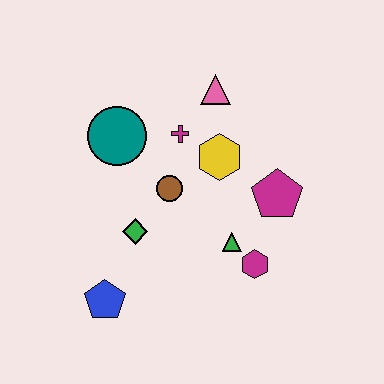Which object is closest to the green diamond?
The brown circle is closest to the green diamond.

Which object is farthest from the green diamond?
The pink triangle is farthest from the green diamond.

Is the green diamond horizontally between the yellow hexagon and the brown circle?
No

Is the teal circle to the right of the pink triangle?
No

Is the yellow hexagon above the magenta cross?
No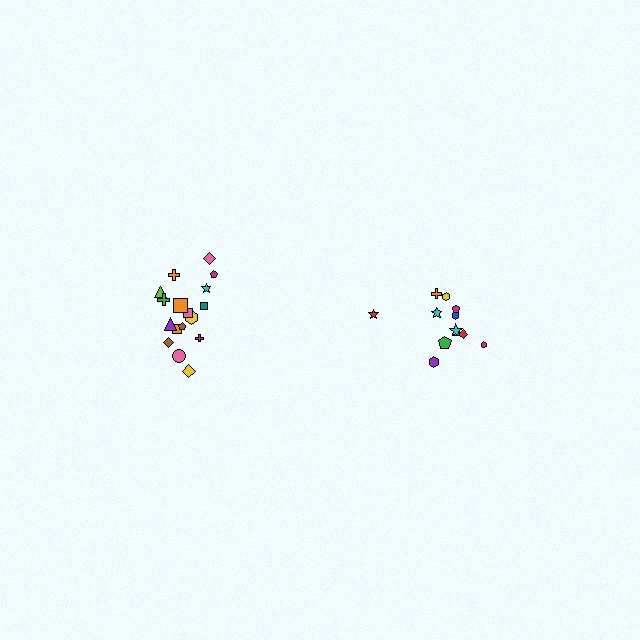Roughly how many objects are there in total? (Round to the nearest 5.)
Roughly 30 objects in total.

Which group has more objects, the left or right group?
The left group.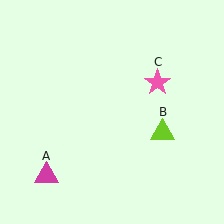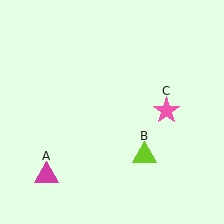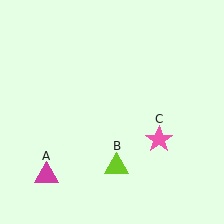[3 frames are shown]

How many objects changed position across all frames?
2 objects changed position: lime triangle (object B), pink star (object C).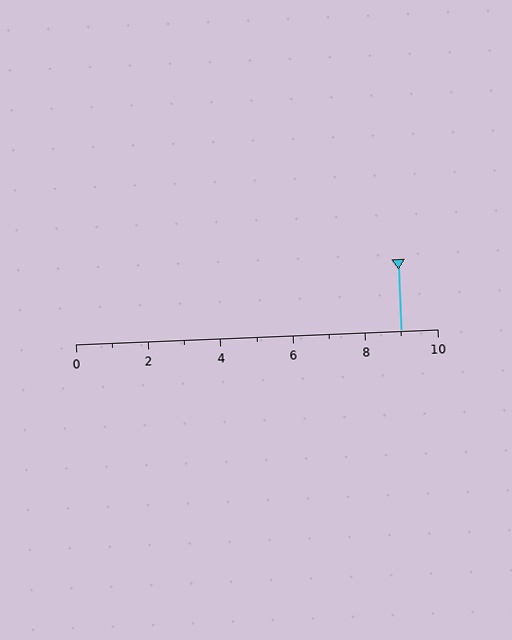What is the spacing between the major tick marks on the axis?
The major ticks are spaced 2 apart.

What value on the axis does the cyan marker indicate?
The marker indicates approximately 9.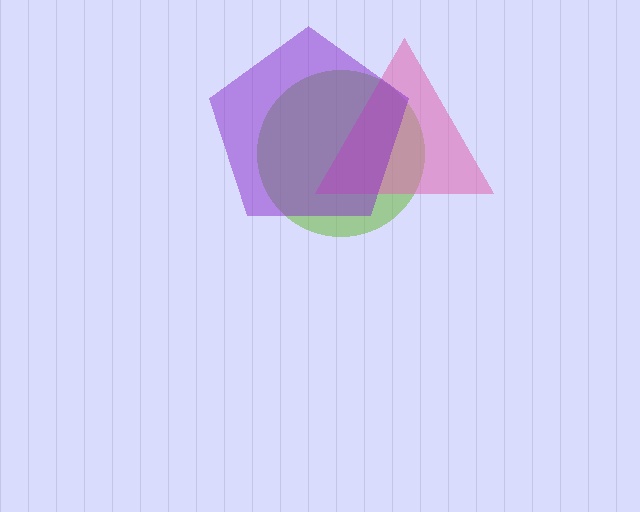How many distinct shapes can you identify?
There are 3 distinct shapes: a lime circle, a pink triangle, a purple pentagon.